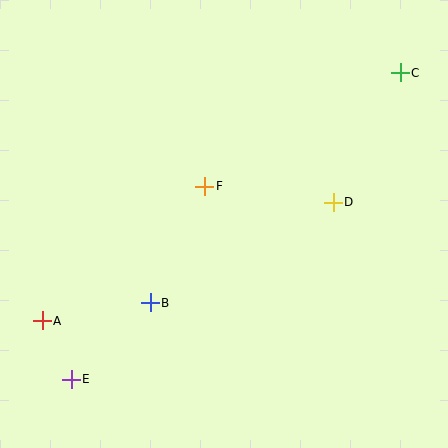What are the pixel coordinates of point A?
Point A is at (42, 321).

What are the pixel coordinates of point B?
Point B is at (150, 303).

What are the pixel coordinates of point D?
Point D is at (333, 202).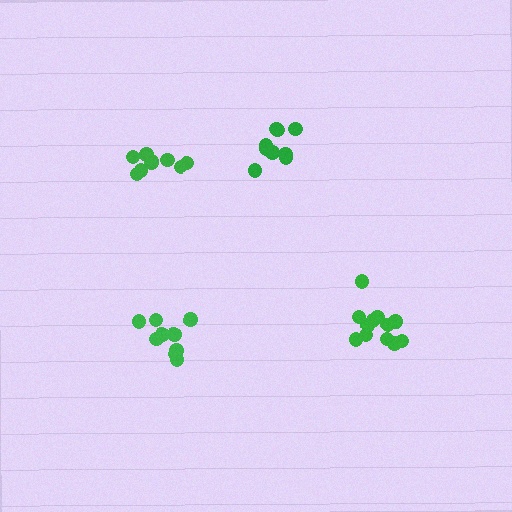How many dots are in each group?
Group 1: 12 dots, Group 2: 9 dots, Group 3: 9 dots, Group 4: 10 dots (40 total).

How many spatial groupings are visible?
There are 4 spatial groupings.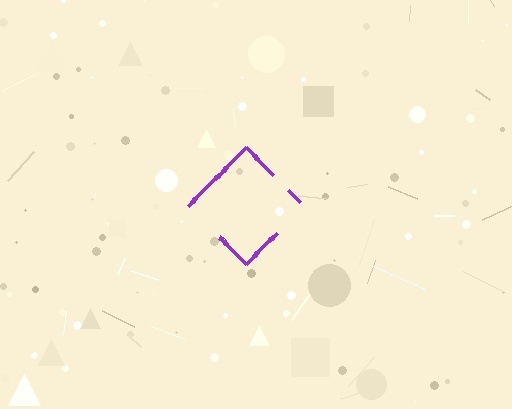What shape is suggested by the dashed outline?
The dashed outline suggests a diamond.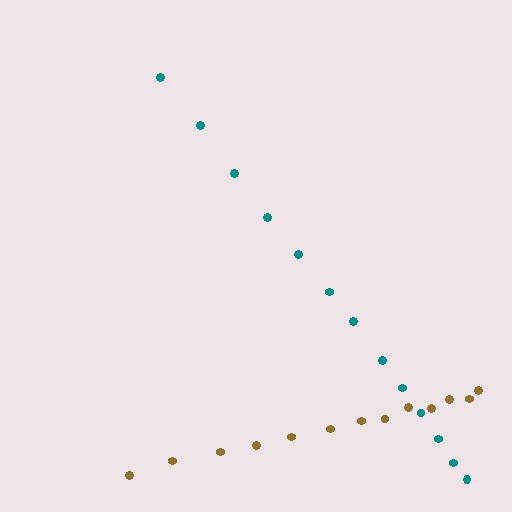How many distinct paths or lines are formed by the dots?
There are 2 distinct paths.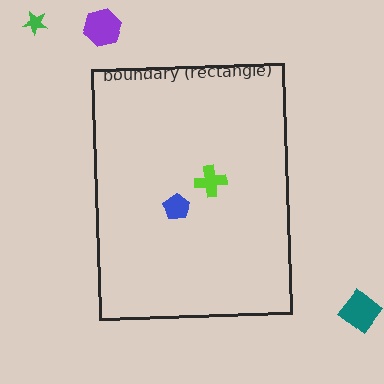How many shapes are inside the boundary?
2 inside, 3 outside.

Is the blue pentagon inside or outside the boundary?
Inside.